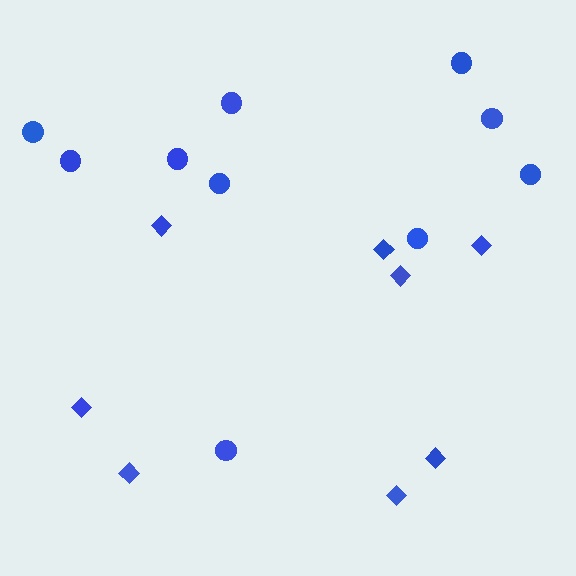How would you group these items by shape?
There are 2 groups: one group of circles (10) and one group of diamonds (8).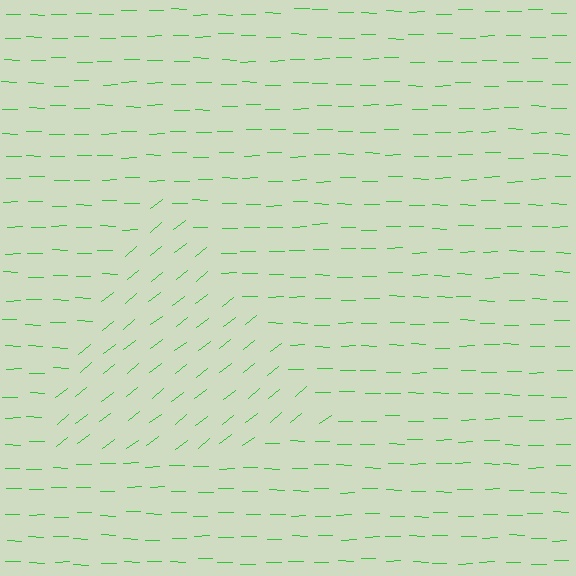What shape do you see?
I see a triangle.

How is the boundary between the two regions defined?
The boundary is defined purely by a change in line orientation (approximately 39 degrees difference). All lines are the same color and thickness.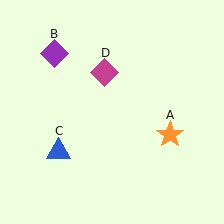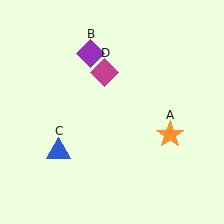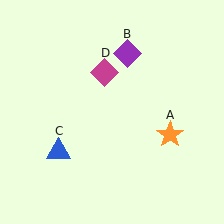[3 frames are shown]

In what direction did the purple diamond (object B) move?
The purple diamond (object B) moved right.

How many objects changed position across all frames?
1 object changed position: purple diamond (object B).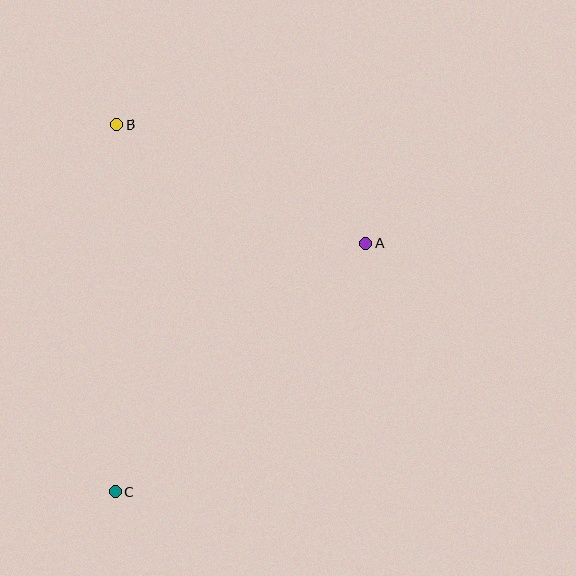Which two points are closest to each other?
Points A and B are closest to each other.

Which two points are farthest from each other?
Points B and C are farthest from each other.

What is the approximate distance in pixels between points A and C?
The distance between A and C is approximately 353 pixels.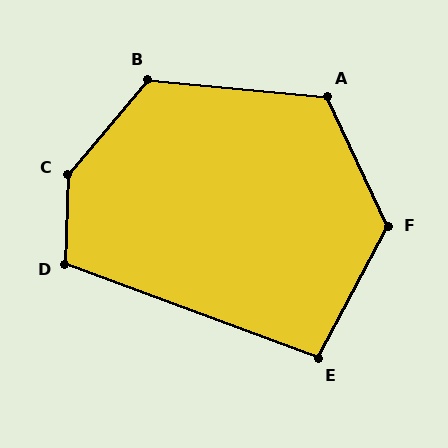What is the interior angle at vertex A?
Approximately 121 degrees (obtuse).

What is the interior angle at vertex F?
Approximately 127 degrees (obtuse).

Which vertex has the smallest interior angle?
E, at approximately 97 degrees.